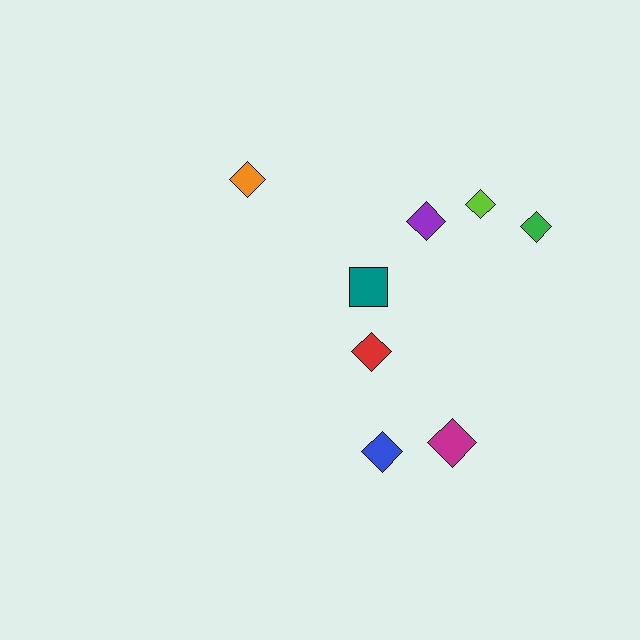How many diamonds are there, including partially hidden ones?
There are 7 diamonds.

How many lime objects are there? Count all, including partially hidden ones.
There is 1 lime object.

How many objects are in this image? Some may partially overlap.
There are 8 objects.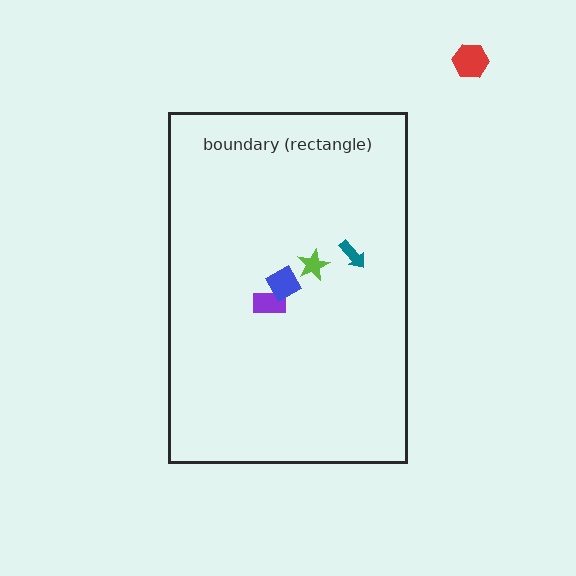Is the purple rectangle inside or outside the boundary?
Inside.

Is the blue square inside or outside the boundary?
Inside.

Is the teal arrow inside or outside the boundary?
Inside.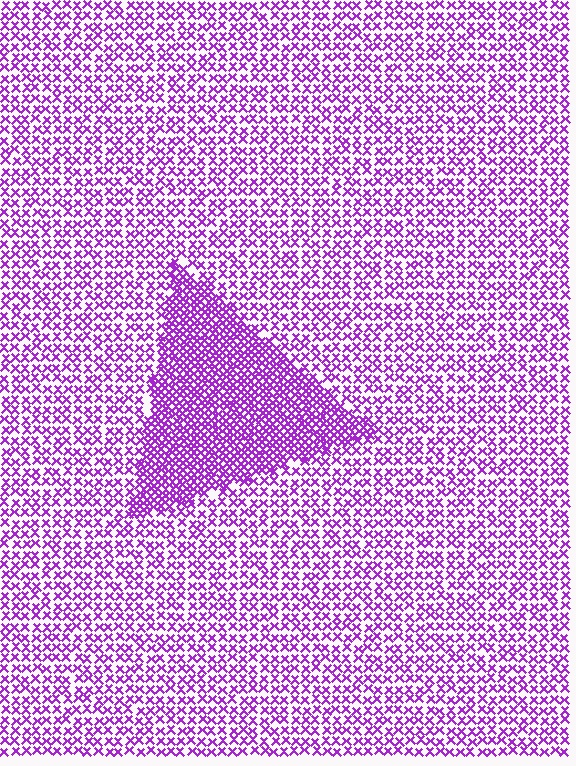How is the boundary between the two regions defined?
The boundary is defined by a change in element density (approximately 2.1x ratio). All elements are the same color, size, and shape.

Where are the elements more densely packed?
The elements are more densely packed inside the triangle boundary.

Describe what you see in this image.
The image contains small purple elements arranged at two different densities. A triangle-shaped region is visible where the elements are more densely packed than the surrounding area.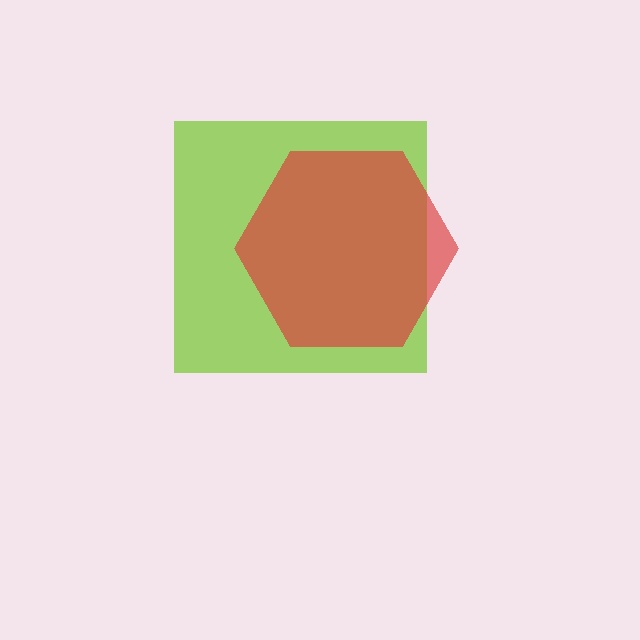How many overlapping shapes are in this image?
There are 2 overlapping shapes in the image.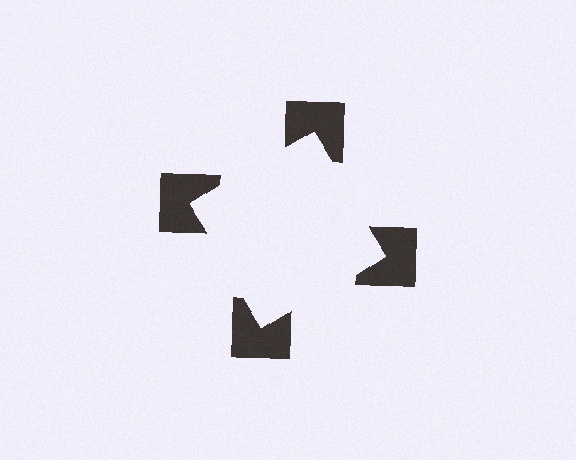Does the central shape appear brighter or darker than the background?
It typically appears slightly brighter than the background, even though no actual brightness change is drawn.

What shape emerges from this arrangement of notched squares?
An illusory square — its edges are inferred from the aligned wedge cuts in the notched squares, not physically drawn.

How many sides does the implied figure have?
4 sides.